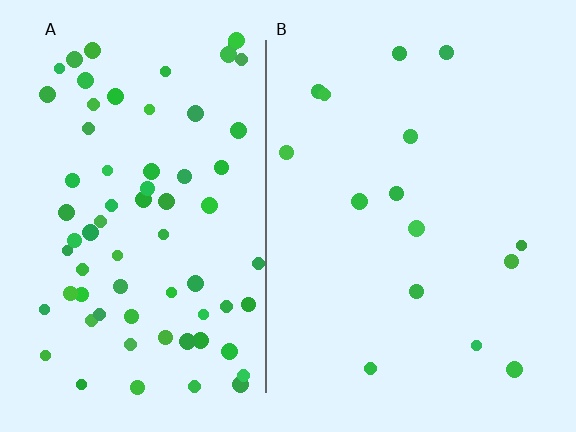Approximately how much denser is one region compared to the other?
Approximately 4.6× — region A over region B.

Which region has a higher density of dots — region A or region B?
A (the left).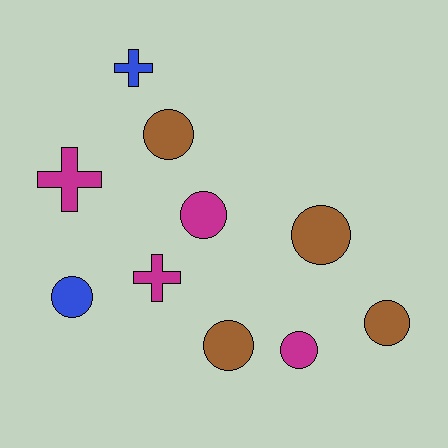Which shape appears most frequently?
Circle, with 7 objects.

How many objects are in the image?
There are 10 objects.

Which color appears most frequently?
Magenta, with 4 objects.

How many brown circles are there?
There are 4 brown circles.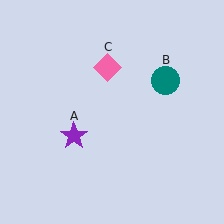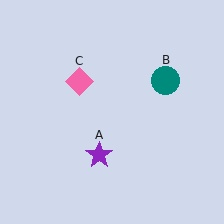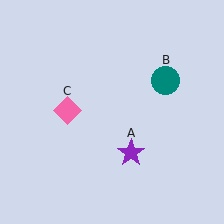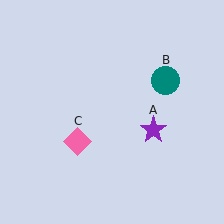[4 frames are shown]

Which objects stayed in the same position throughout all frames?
Teal circle (object B) remained stationary.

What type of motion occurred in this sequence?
The purple star (object A), pink diamond (object C) rotated counterclockwise around the center of the scene.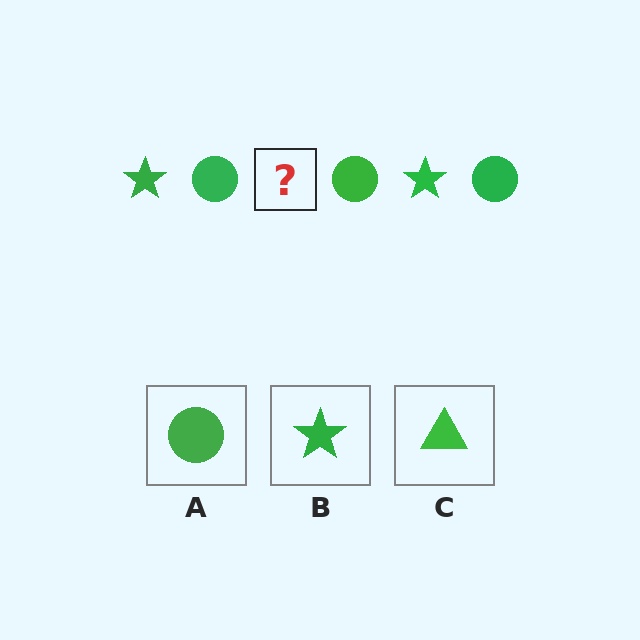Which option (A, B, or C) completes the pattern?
B.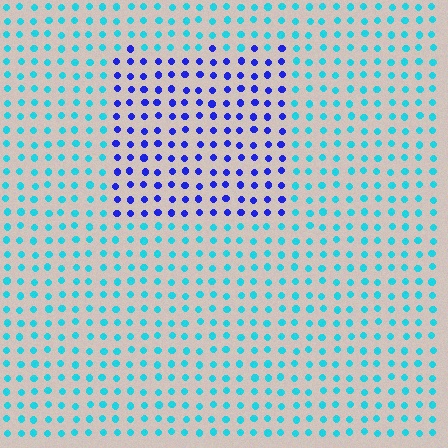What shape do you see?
I see a rectangle.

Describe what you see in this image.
The image is filled with small cyan elements in a uniform arrangement. A rectangle-shaped region is visible where the elements are tinted to a slightly different hue, forming a subtle color boundary.